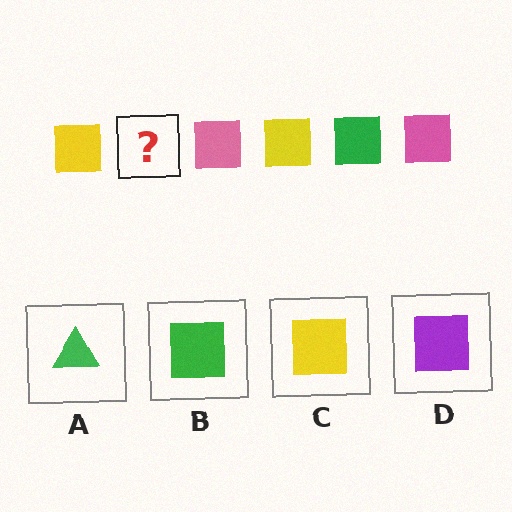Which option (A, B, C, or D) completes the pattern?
B.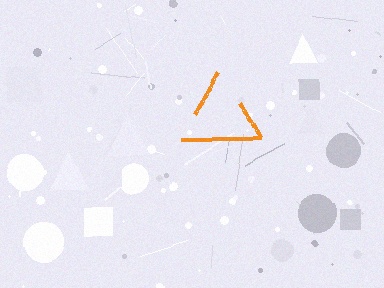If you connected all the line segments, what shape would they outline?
They would outline a triangle.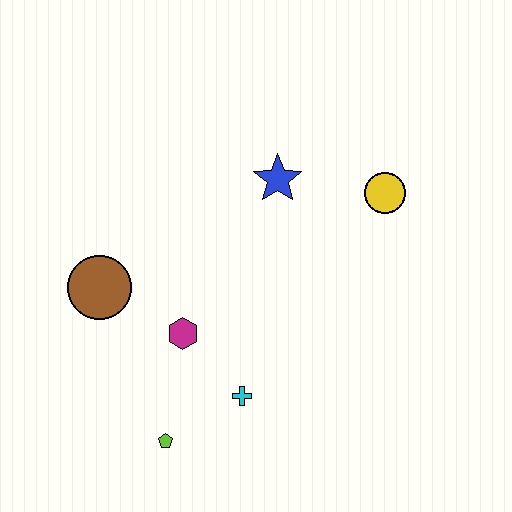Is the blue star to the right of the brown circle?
Yes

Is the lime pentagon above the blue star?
No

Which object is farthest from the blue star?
The lime pentagon is farthest from the blue star.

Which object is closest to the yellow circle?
The blue star is closest to the yellow circle.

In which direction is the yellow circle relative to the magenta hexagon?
The yellow circle is to the right of the magenta hexagon.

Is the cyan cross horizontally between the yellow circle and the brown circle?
Yes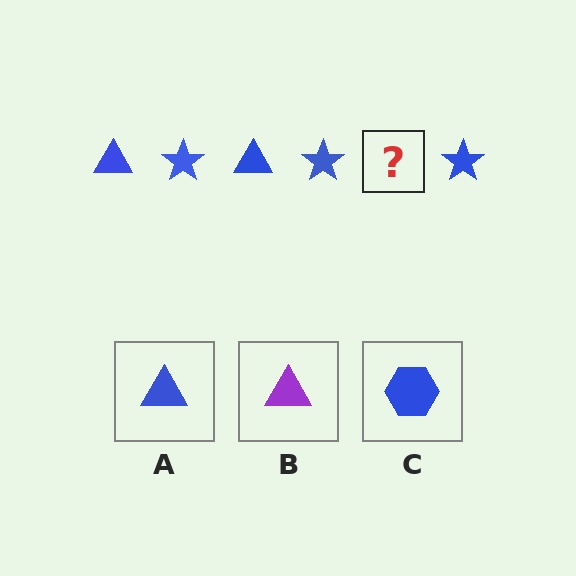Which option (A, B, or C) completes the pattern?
A.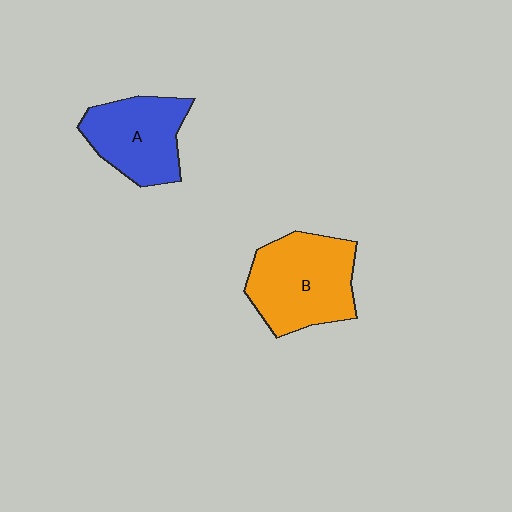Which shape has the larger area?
Shape B (orange).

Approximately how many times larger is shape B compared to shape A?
Approximately 1.3 times.